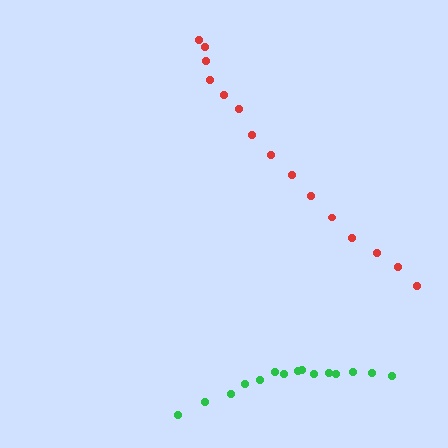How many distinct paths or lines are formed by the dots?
There are 2 distinct paths.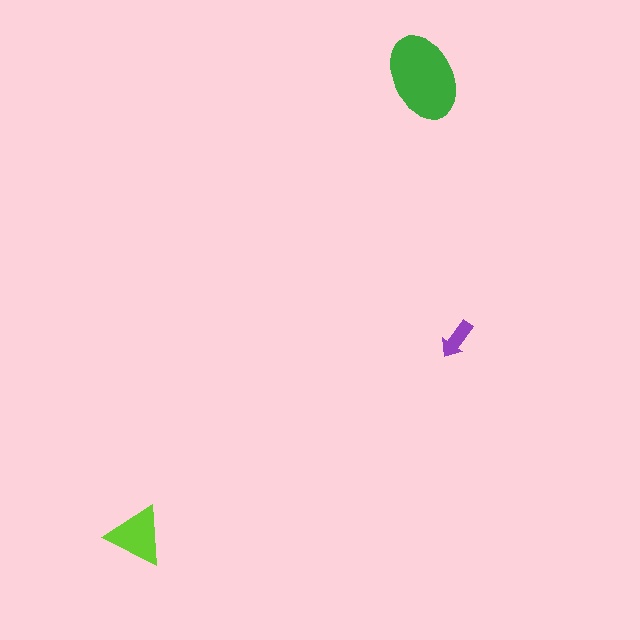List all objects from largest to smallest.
The green ellipse, the lime triangle, the purple arrow.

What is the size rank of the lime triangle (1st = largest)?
2nd.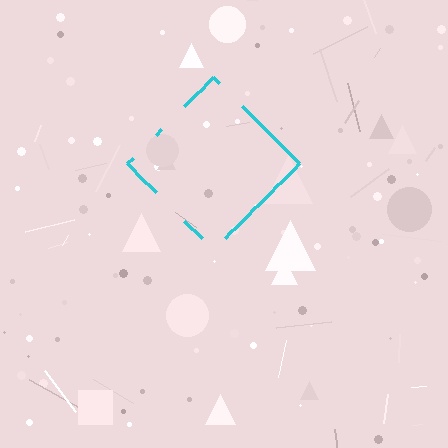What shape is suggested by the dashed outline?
The dashed outline suggests a diamond.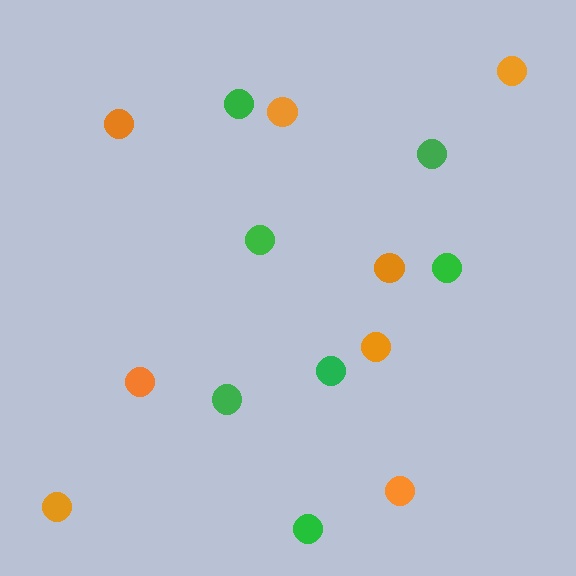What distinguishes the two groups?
There are 2 groups: one group of orange circles (8) and one group of green circles (7).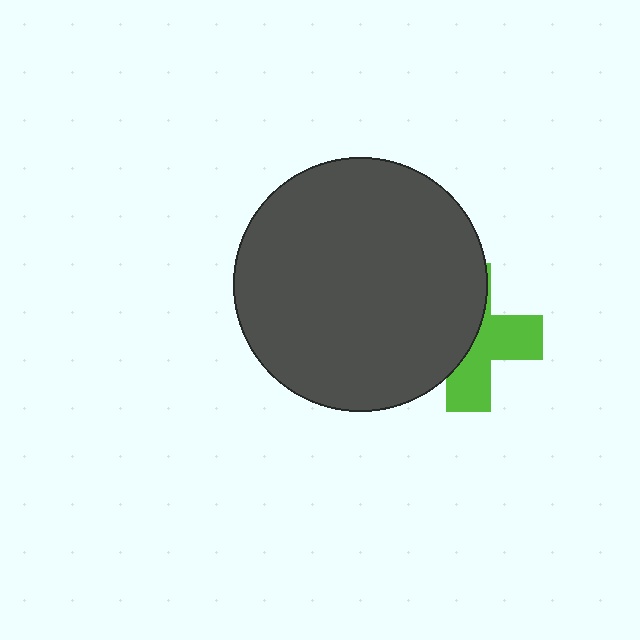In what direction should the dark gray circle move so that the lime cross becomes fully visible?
The dark gray circle should move left. That is the shortest direction to clear the overlap and leave the lime cross fully visible.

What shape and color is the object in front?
The object in front is a dark gray circle.